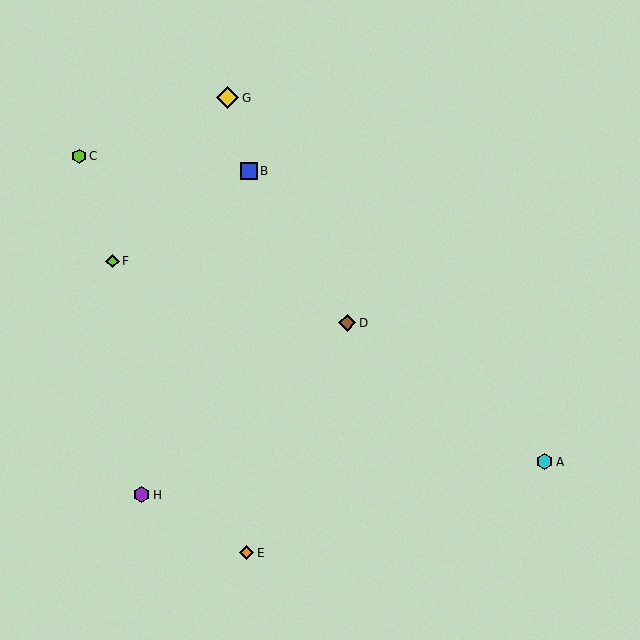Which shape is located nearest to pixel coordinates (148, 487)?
The purple hexagon (labeled H) at (142, 495) is nearest to that location.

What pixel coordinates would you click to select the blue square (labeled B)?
Click at (249, 171) to select the blue square B.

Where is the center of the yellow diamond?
The center of the yellow diamond is at (228, 98).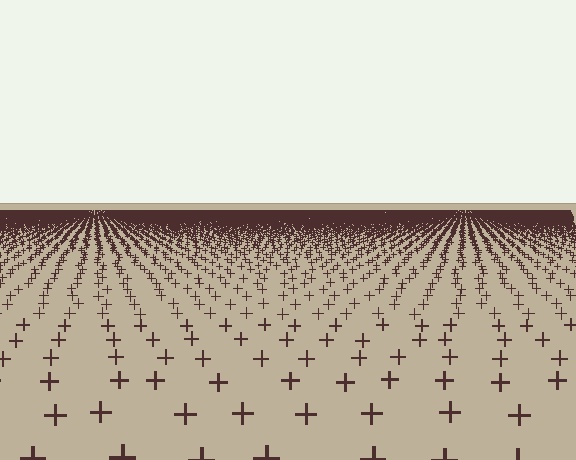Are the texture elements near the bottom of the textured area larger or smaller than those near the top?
Larger. Near the bottom, elements are closer to the viewer and appear at a bigger on-screen size.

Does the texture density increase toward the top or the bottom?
Density increases toward the top.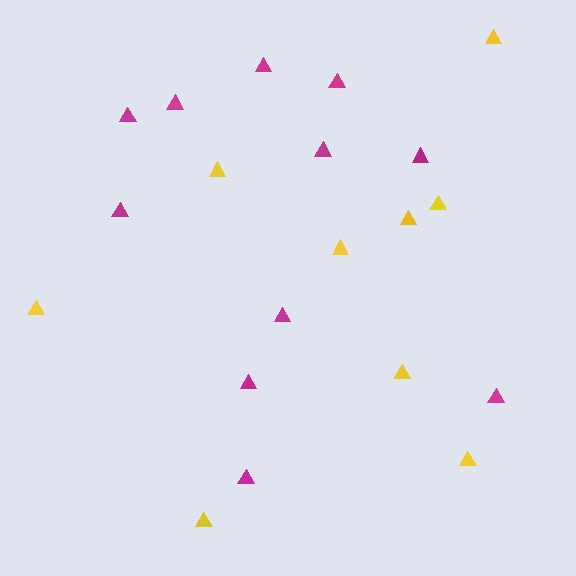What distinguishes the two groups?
There are 2 groups: one group of magenta triangles (11) and one group of yellow triangles (9).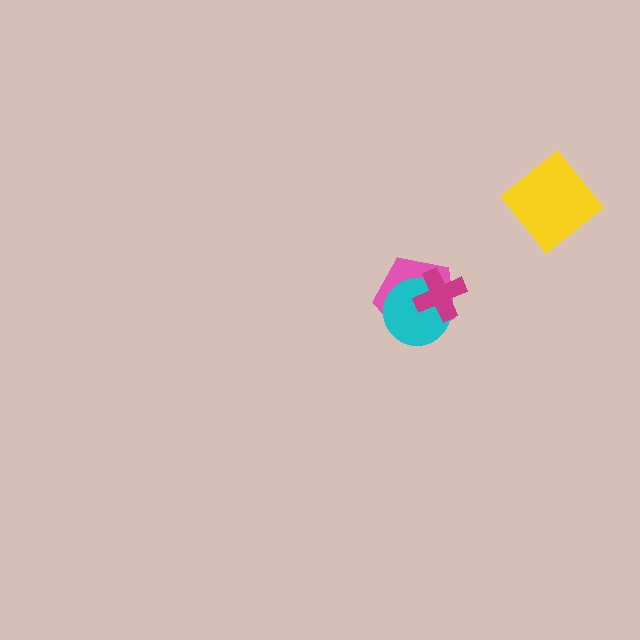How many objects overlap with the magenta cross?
2 objects overlap with the magenta cross.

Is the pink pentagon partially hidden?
Yes, it is partially covered by another shape.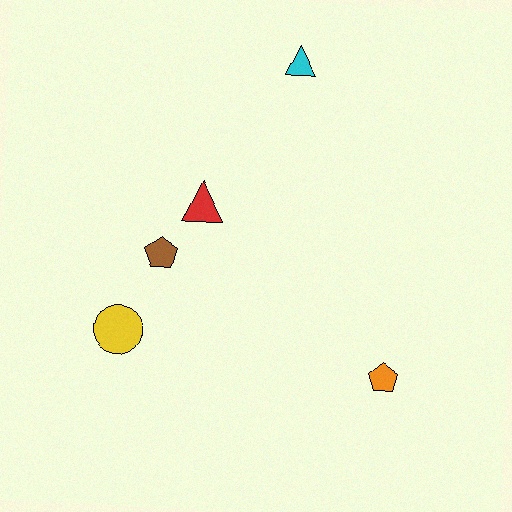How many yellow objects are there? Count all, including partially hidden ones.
There is 1 yellow object.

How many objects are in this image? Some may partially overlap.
There are 5 objects.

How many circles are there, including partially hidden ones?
There is 1 circle.